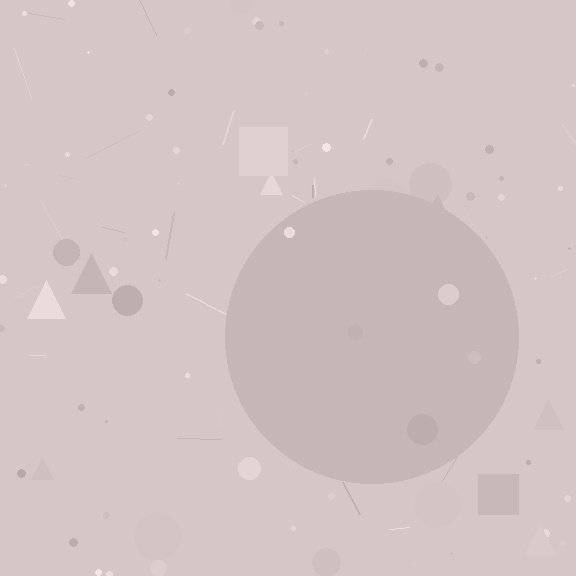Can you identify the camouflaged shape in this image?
The camouflaged shape is a circle.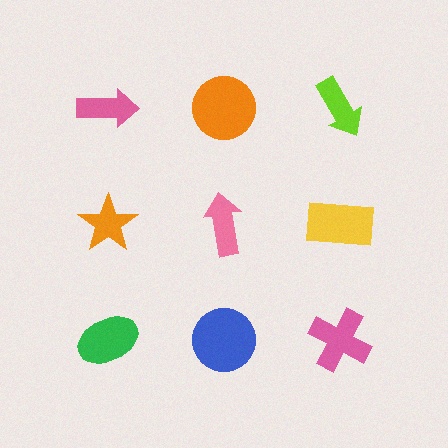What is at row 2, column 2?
A pink arrow.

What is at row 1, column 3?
A lime arrow.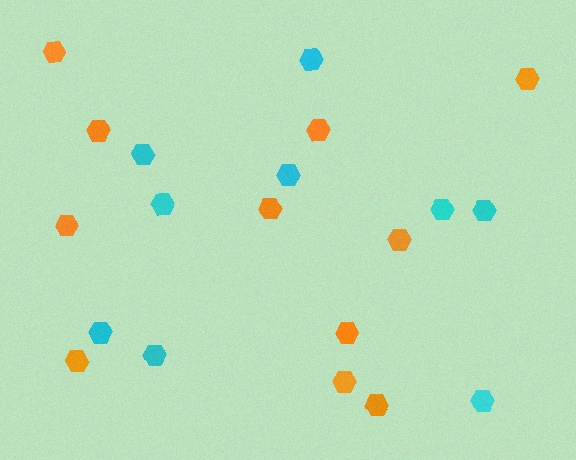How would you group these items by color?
There are 2 groups: one group of orange hexagons (11) and one group of cyan hexagons (9).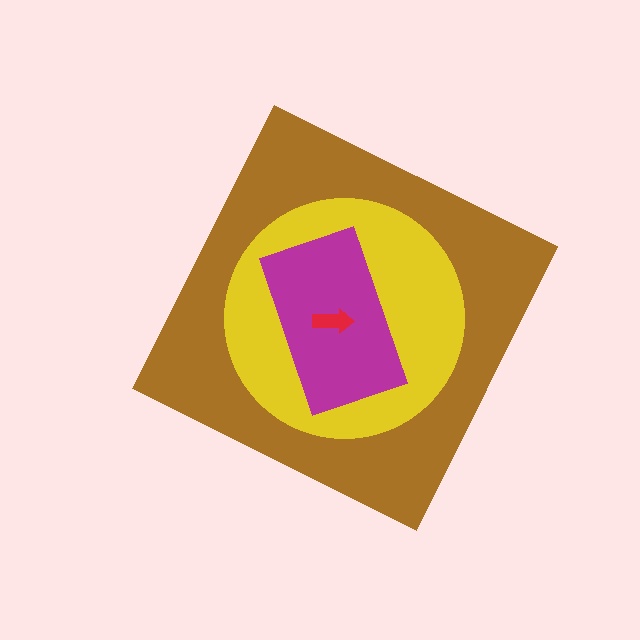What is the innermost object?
The red arrow.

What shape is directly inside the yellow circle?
The magenta rectangle.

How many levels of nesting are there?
4.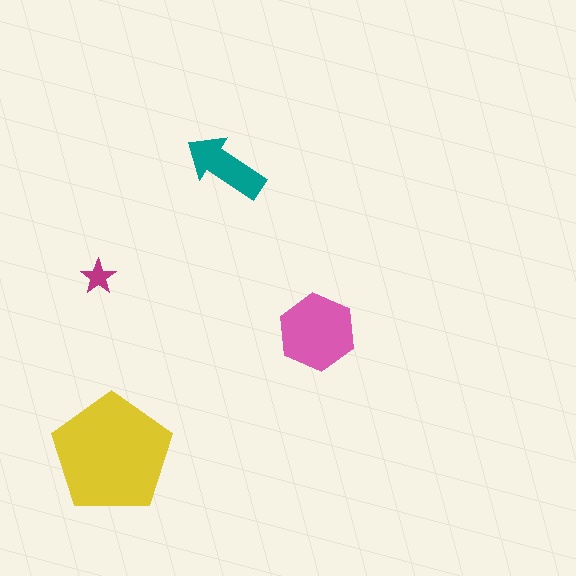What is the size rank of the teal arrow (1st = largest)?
3rd.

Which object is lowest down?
The yellow pentagon is bottommost.